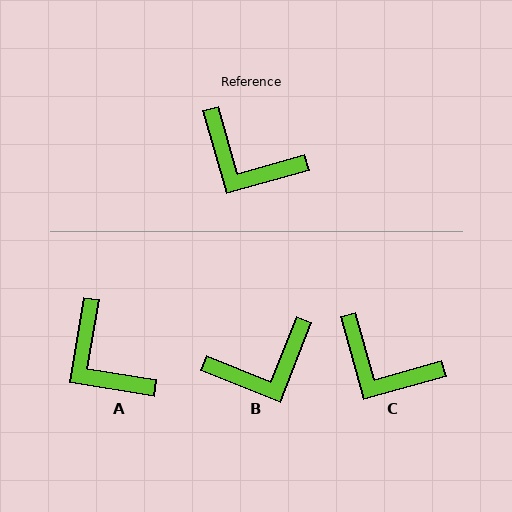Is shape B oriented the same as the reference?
No, it is off by about 53 degrees.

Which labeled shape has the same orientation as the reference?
C.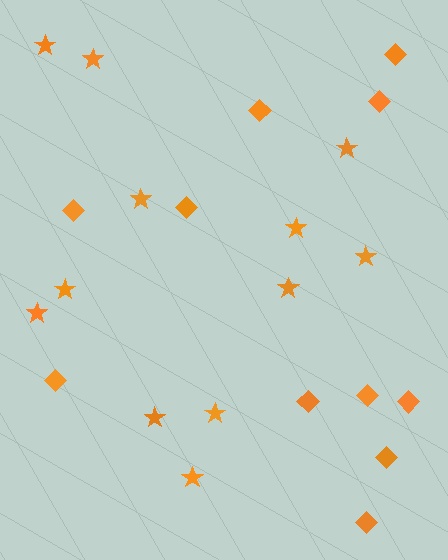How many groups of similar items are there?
There are 2 groups: one group of diamonds (11) and one group of stars (12).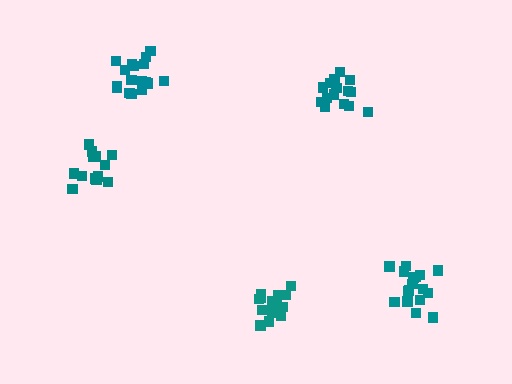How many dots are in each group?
Group 1: 13 dots, Group 2: 17 dots, Group 3: 15 dots, Group 4: 17 dots, Group 5: 17 dots (79 total).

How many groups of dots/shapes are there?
There are 5 groups.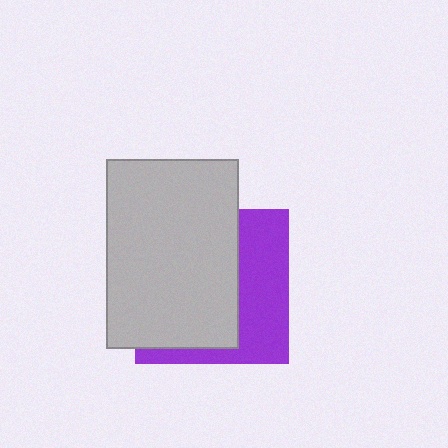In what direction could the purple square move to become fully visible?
The purple square could move right. That would shift it out from behind the light gray rectangle entirely.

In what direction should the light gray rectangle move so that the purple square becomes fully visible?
The light gray rectangle should move left. That is the shortest direction to clear the overlap and leave the purple square fully visible.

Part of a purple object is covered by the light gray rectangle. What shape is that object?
It is a square.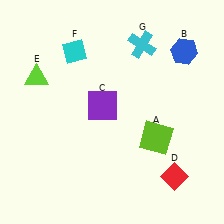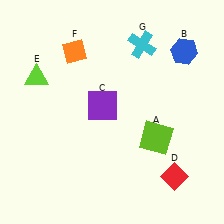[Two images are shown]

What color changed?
The diamond (F) changed from cyan in Image 1 to orange in Image 2.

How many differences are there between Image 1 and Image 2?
There is 1 difference between the two images.